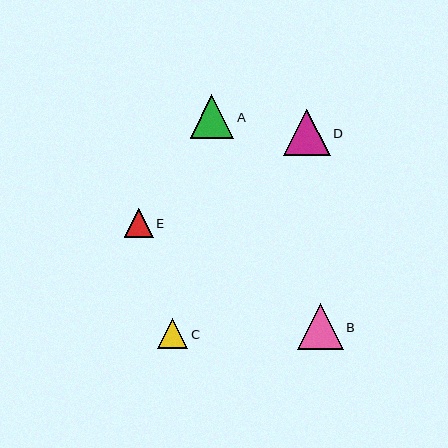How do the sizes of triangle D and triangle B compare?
Triangle D and triangle B are approximately the same size.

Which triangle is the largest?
Triangle D is the largest with a size of approximately 47 pixels.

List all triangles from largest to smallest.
From largest to smallest: D, B, A, C, E.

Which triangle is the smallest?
Triangle E is the smallest with a size of approximately 29 pixels.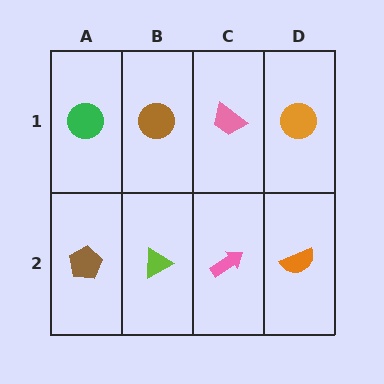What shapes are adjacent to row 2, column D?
An orange circle (row 1, column D), a pink arrow (row 2, column C).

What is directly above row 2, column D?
An orange circle.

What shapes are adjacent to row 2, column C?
A pink trapezoid (row 1, column C), a lime triangle (row 2, column B), an orange semicircle (row 2, column D).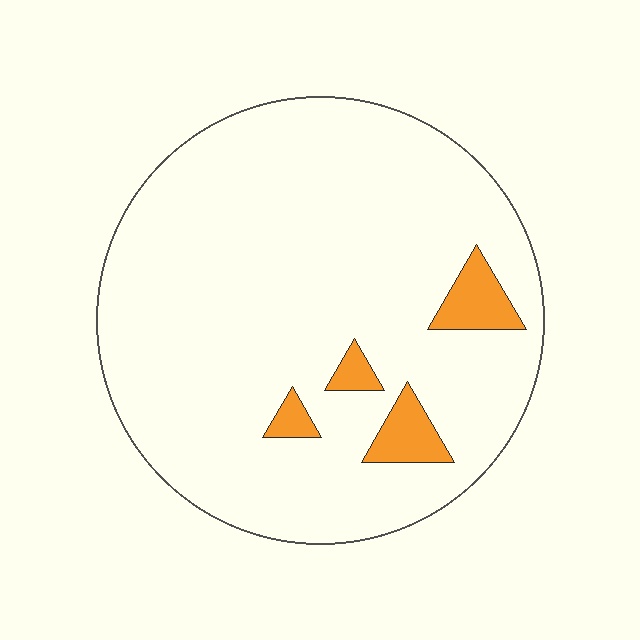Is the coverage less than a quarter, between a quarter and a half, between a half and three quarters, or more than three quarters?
Less than a quarter.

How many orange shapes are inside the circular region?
4.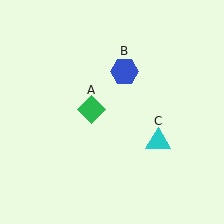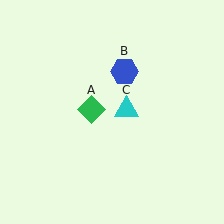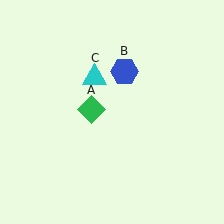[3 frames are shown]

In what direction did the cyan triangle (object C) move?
The cyan triangle (object C) moved up and to the left.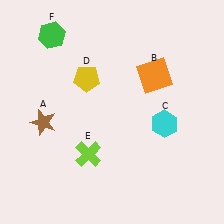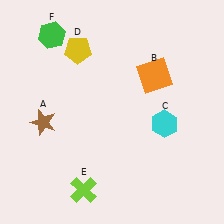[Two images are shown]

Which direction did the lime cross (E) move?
The lime cross (E) moved down.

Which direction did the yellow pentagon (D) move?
The yellow pentagon (D) moved up.